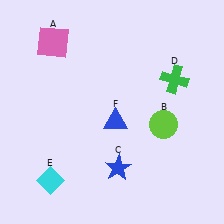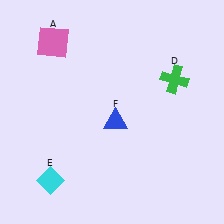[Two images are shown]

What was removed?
The lime circle (B), the blue star (C) were removed in Image 2.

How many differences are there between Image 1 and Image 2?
There are 2 differences between the two images.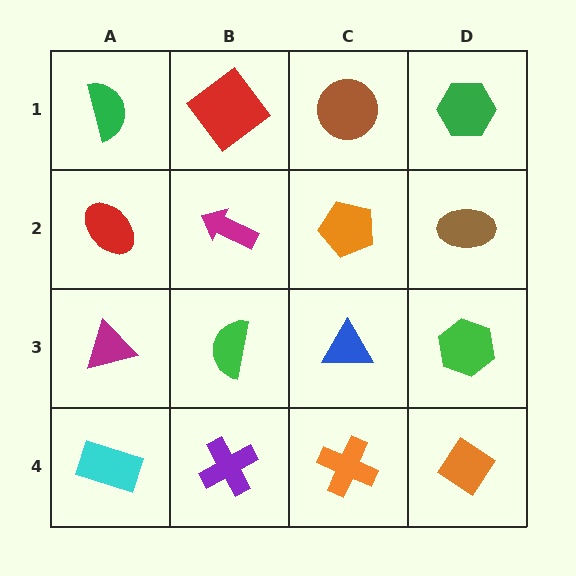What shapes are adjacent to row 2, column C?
A brown circle (row 1, column C), a blue triangle (row 3, column C), a magenta arrow (row 2, column B), a brown ellipse (row 2, column D).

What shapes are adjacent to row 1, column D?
A brown ellipse (row 2, column D), a brown circle (row 1, column C).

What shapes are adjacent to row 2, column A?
A green semicircle (row 1, column A), a magenta triangle (row 3, column A), a magenta arrow (row 2, column B).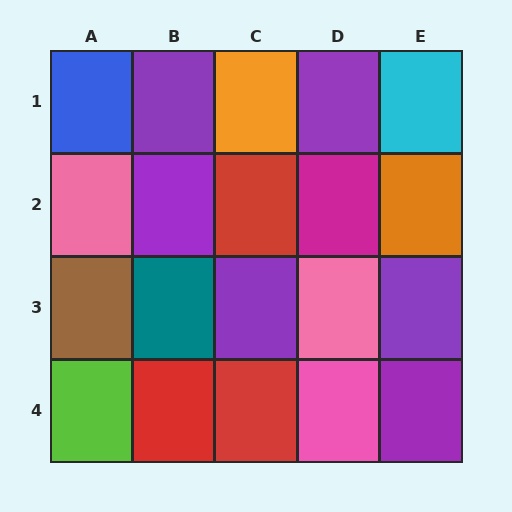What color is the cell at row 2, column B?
Purple.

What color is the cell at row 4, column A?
Lime.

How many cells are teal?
1 cell is teal.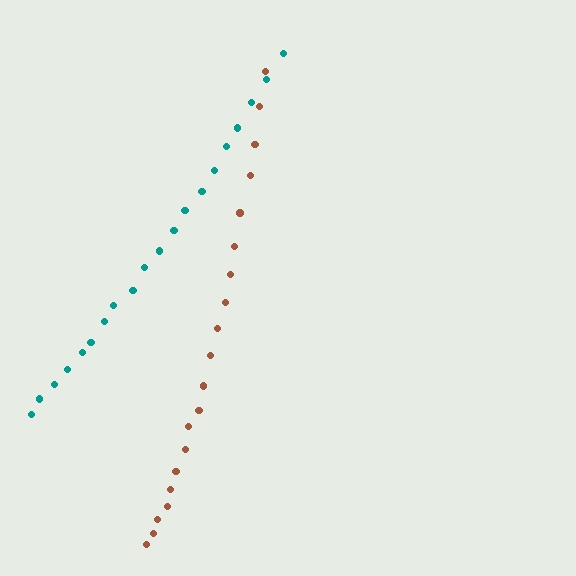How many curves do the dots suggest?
There are 2 distinct paths.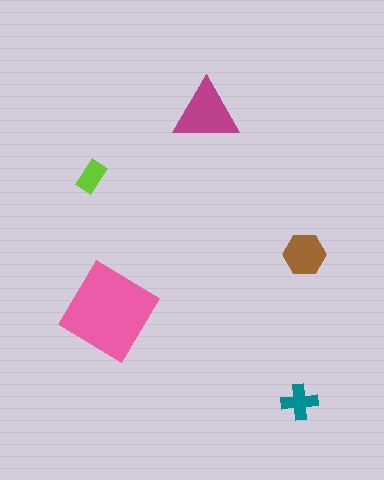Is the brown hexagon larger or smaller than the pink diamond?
Smaller.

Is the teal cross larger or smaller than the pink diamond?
Smaller.